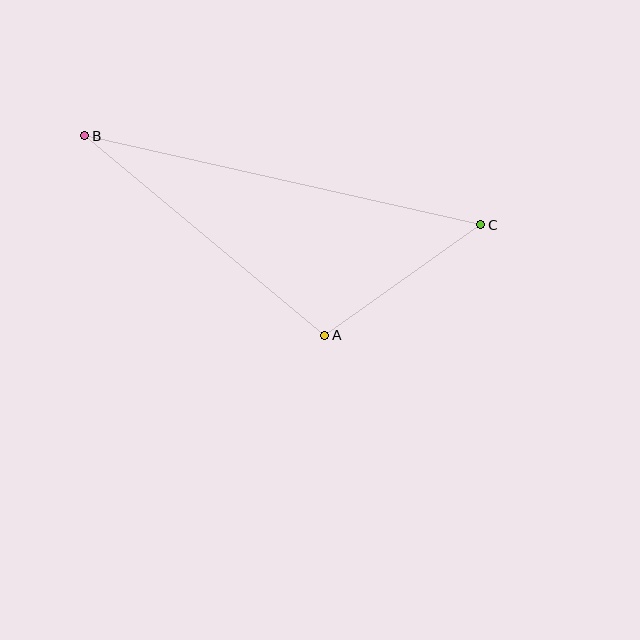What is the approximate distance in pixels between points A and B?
The distance between A and B is approximately 312 pixels.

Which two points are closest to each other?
Points A and C are closest to each other.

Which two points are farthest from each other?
Points B and C are farthest from each other.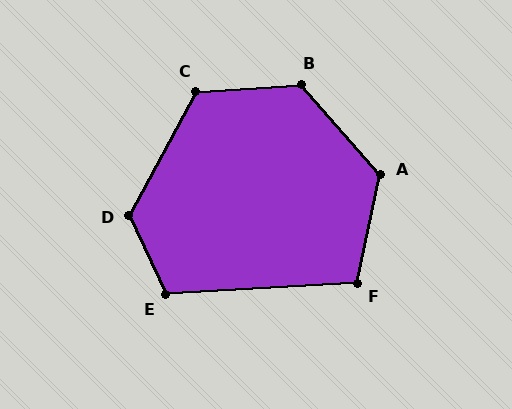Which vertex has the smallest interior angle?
F, at approximately 106 degrees.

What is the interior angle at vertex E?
Approximately 111 degrees (obtuse).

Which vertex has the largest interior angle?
B, at approximately 128 degrees.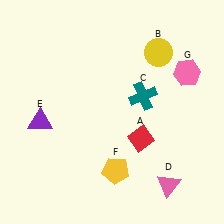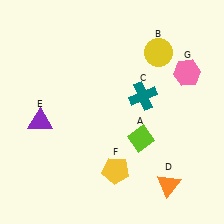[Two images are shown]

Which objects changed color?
A changed from red to lime. D changed from pink to orange.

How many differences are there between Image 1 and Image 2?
There are 2 differences between the two images.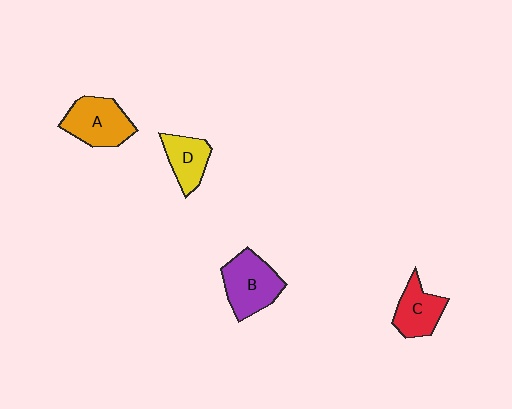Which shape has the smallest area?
Shape D (yellow).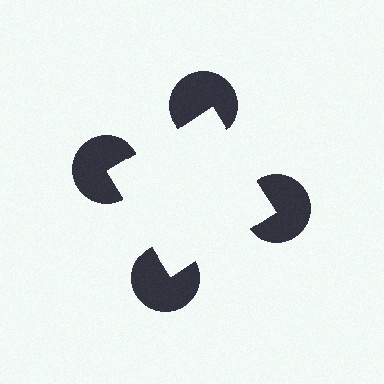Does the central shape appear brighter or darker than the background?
It typically appears slightly brighter than the background, even though no actual brightness change is drawn.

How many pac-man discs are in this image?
There are 4 — one at each vertex of the illusory square.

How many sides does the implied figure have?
4 sides.